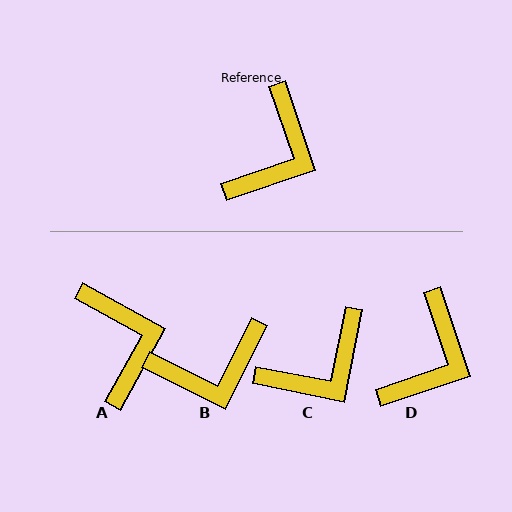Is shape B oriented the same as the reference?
No, it is off by about 45 degrees.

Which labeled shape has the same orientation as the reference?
D.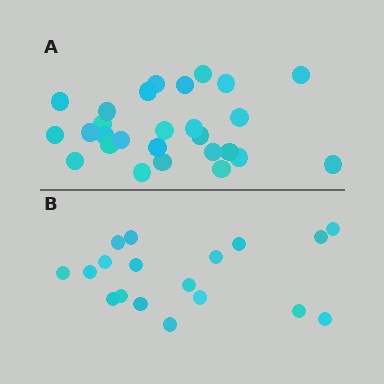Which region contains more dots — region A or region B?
Region A (the top region) has more dots.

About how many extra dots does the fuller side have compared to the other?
Region A has roughly 8 or so more dots than region B.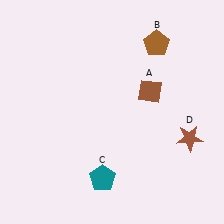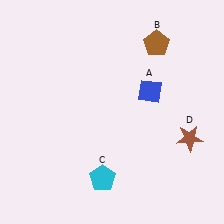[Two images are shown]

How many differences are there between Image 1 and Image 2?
There are 2 differences between the two images.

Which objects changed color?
A changed from brown to blue. C changed from teal to cyan.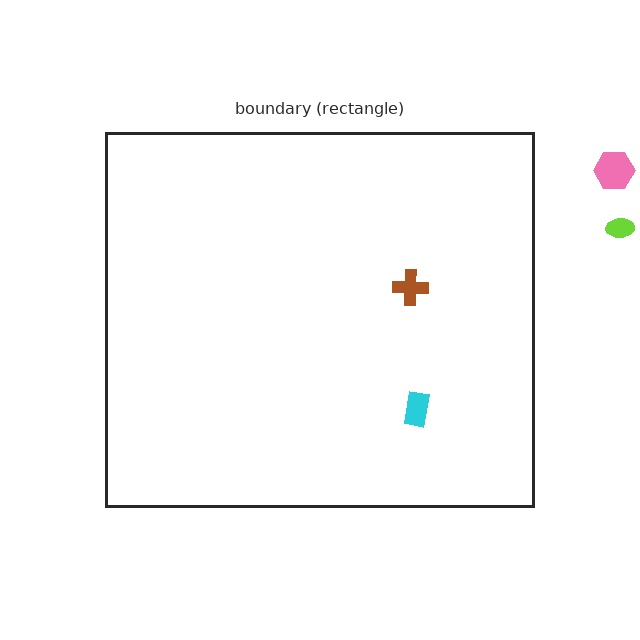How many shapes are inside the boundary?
2 inside, 2 outside.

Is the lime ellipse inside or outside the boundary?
Outside.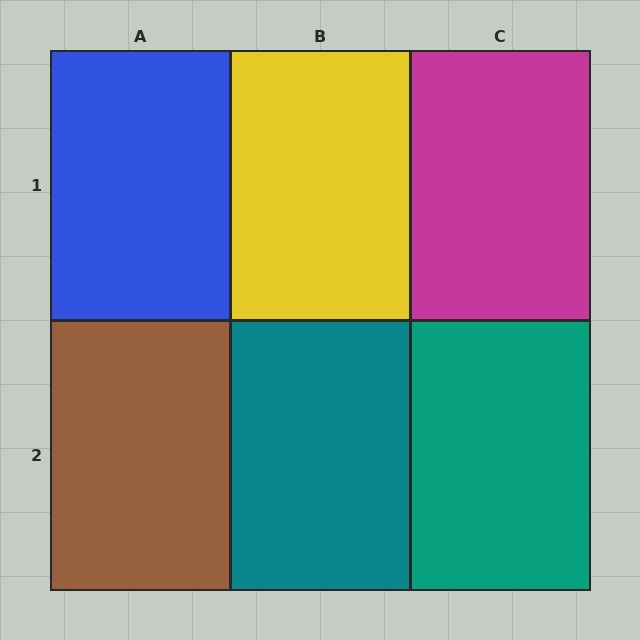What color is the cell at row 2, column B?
Teal.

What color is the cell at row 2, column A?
Brown.